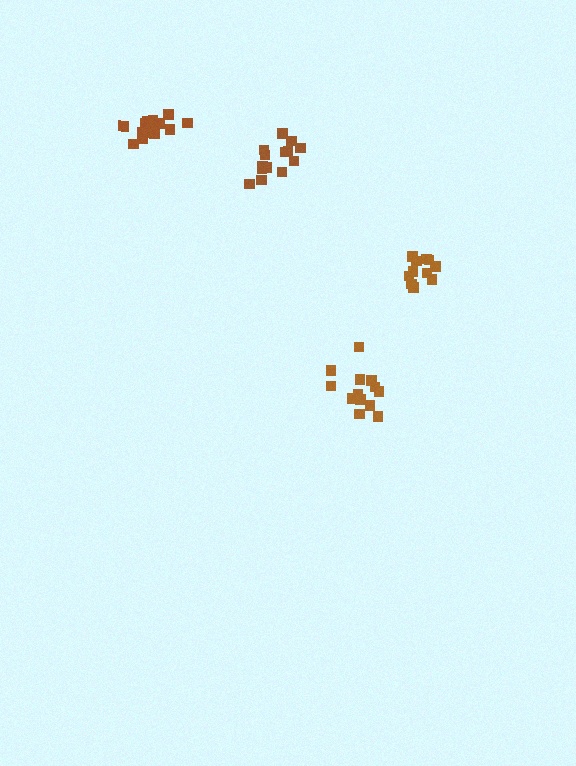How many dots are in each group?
Group 1: 14 dots, Group 2: 13 dots, Group 3: 14 dots, Group 4: 11 dots (52 total).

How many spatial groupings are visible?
There are 4 spatial groupings.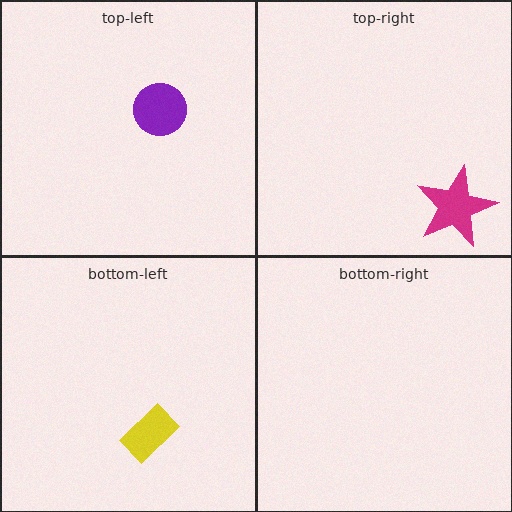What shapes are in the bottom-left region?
The yellow rectangle.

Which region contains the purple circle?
The top-left region.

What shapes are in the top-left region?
The purple circle.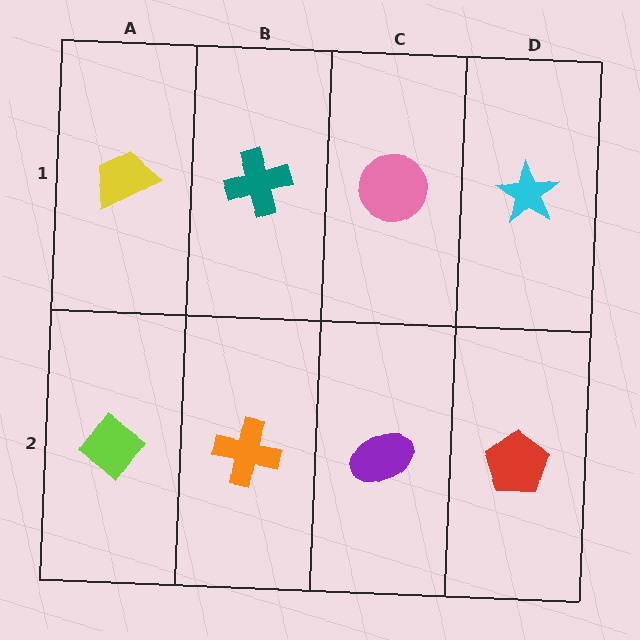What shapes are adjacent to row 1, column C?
A purple ellipse (row 2, column C), a teal cross (row 1, column B), a cyan star (row 1, column D).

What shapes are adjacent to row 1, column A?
A lime diamond (row 2, column A), a teal cross (row 1, column B).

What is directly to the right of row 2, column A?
An orange cross.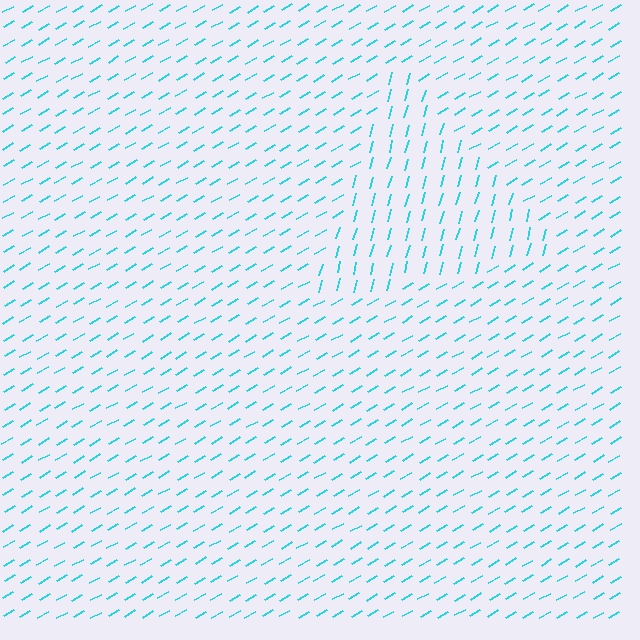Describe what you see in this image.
The image is filled with small cyan line segments. A triangle region in the image has lines oriented differently from the surrounding lines, creating a visible texture boundary.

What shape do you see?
I see a triangle.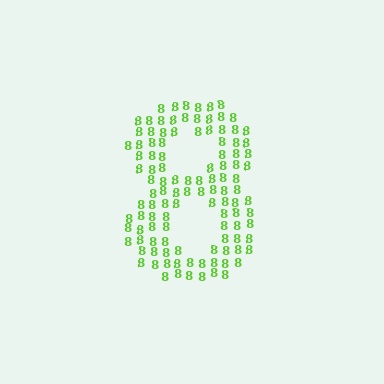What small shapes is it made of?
It is made of small digit 8's.